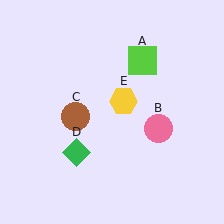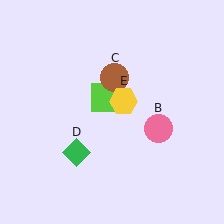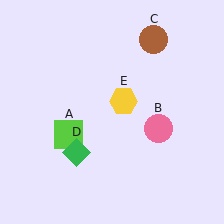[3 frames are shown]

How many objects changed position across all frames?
2 objects changed position: lime square (object A), brown circle (object C).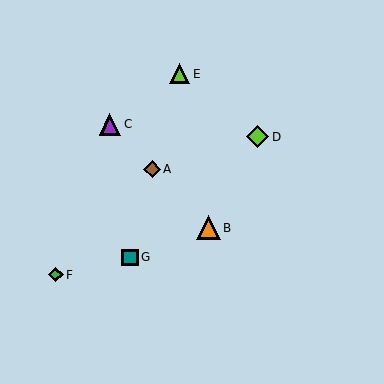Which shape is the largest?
The orange triangle (labeled B) is the largest.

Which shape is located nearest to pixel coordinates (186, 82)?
The lime triangle (labeled E) at (180, 74) is nearest to that location.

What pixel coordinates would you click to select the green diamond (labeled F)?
Click at (56, 275) to select the green diamond F.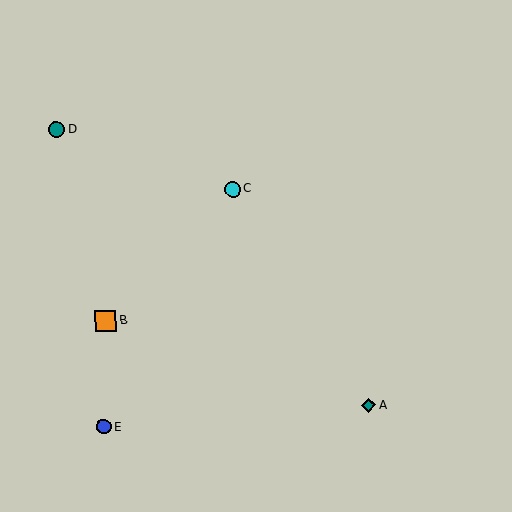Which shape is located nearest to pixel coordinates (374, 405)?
The teal diamond (labeled A) at (369, 406) is nearest to that location.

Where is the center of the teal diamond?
The center of the teal diamond is at (369, 406).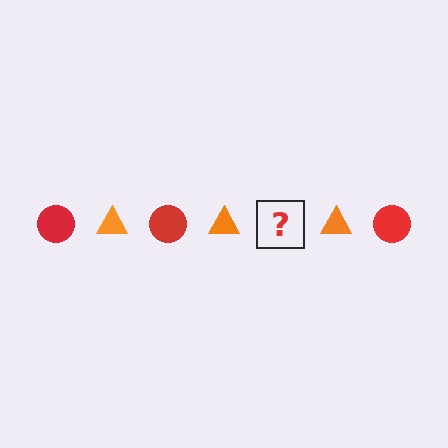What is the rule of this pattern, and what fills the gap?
The rule is that the pattern alternates between red circle and orange triangle. The gap should be filled with a red circle.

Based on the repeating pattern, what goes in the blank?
The blank should be a red circle.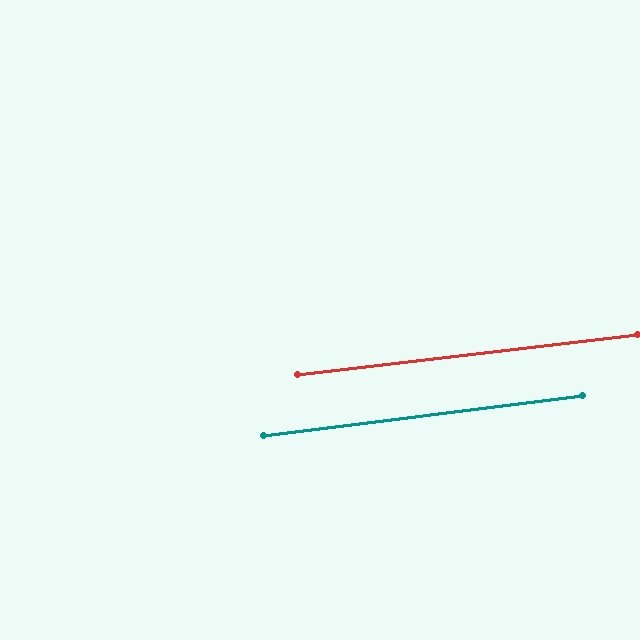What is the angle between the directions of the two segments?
Approximately 0 degrees.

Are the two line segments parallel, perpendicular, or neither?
Parallel — their directions differ by only 0.5°.